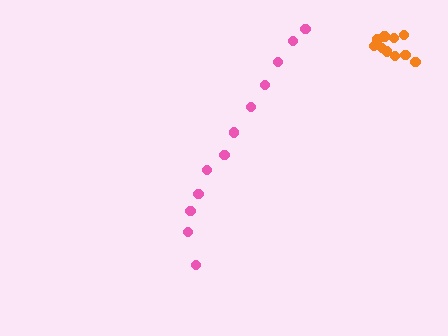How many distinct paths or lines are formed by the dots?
There are 2 distinct paths.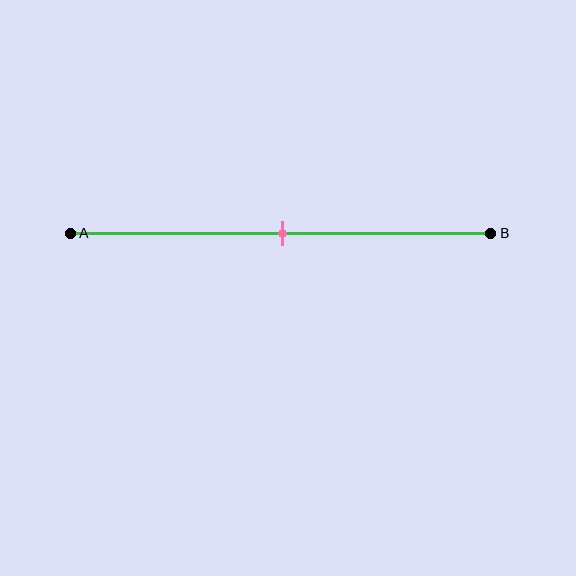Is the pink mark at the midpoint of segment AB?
Yes, the mark is approximately at the midpoint.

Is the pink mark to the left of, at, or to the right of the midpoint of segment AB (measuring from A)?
The pink mark is approximately at the midpoint of segment AB.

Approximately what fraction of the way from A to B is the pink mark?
The pink mark is approximately 50% of the way from A to B.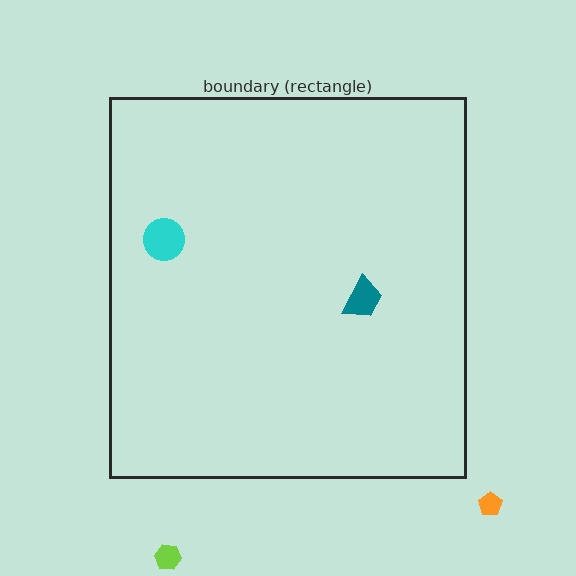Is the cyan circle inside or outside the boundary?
Inside.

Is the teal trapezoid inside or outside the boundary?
Inside.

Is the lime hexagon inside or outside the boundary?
Outside.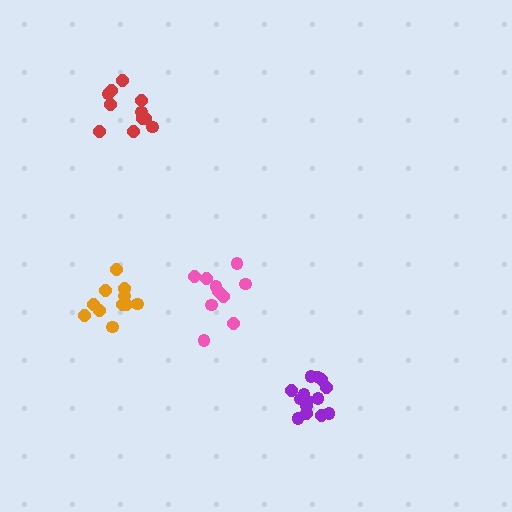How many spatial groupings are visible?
There are 4 spatial groupings.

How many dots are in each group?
Group 1: 11 dots, Group 2: 14 dots, Group 3: 11 dots, Group 4: 10 dots (46 total).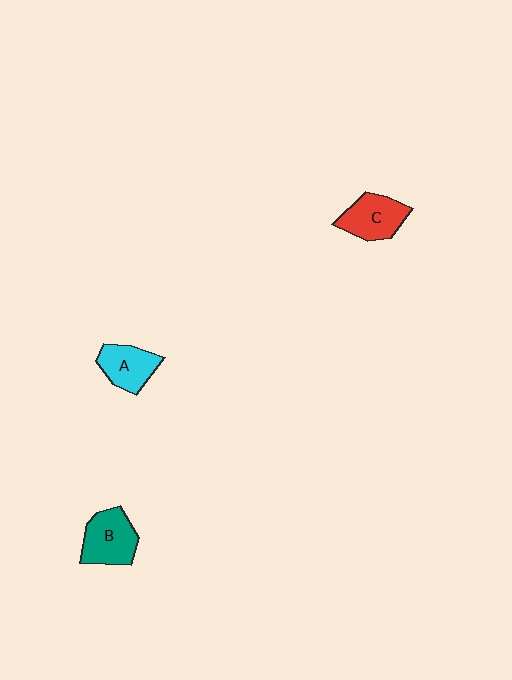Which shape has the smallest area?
Shape A (cyan).